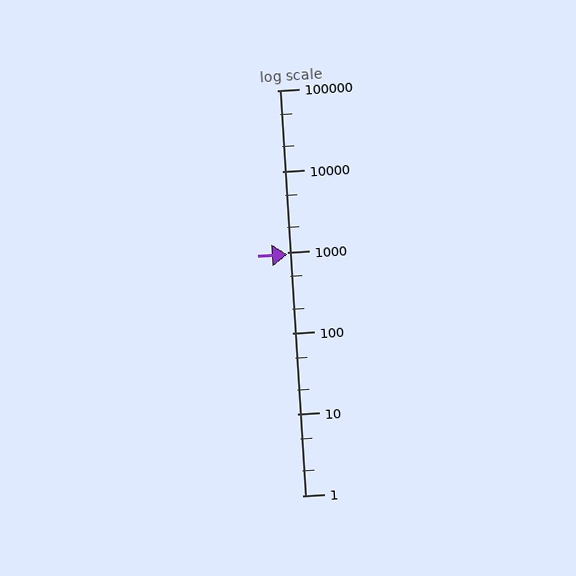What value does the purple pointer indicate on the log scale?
The pointer indicates approximately 930.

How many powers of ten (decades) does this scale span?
The scale spans 5 decades, from 1 to 100000.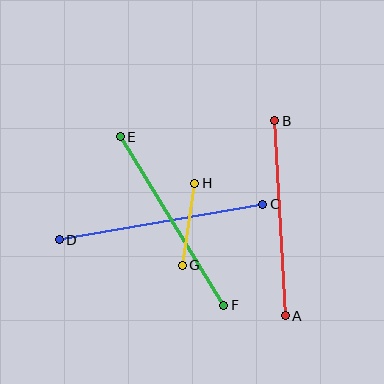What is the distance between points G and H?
The distance is approximately 83 pixels.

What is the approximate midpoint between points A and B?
The midpoint is at approximately (280, 218) pixels.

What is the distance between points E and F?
The distance is approximately 198 pixels.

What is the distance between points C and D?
The distance is approximately 207 pixels.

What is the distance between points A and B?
The distance is approximately 195 pixels.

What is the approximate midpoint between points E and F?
The midpoint is at approximately (172, 221) pixels.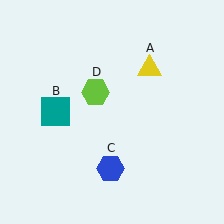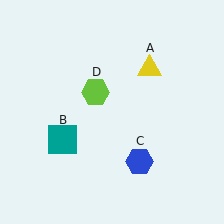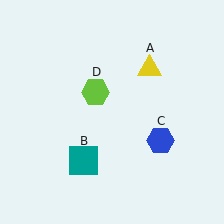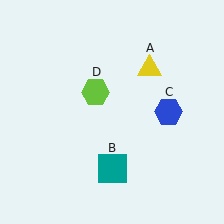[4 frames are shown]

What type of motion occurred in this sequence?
The teal square (object B), blue hexagon (object C) rotated counterclockwise around the center of the scene.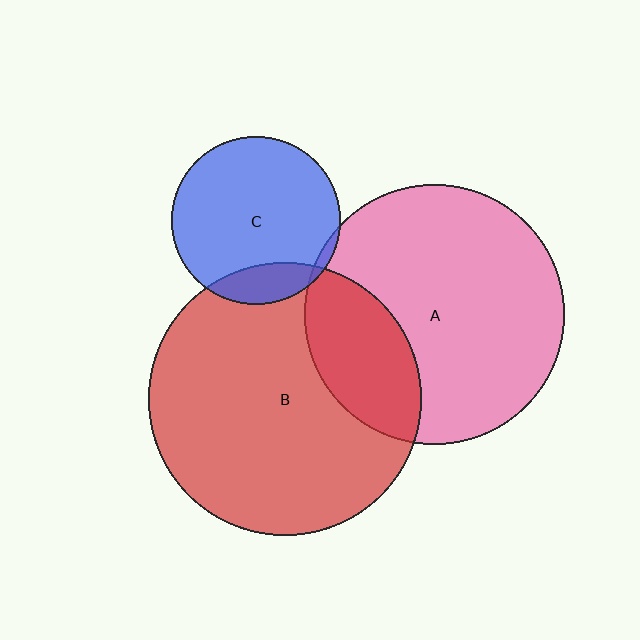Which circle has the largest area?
Circle B (red).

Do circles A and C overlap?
Yes.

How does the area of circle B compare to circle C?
Approximately 2.6 times.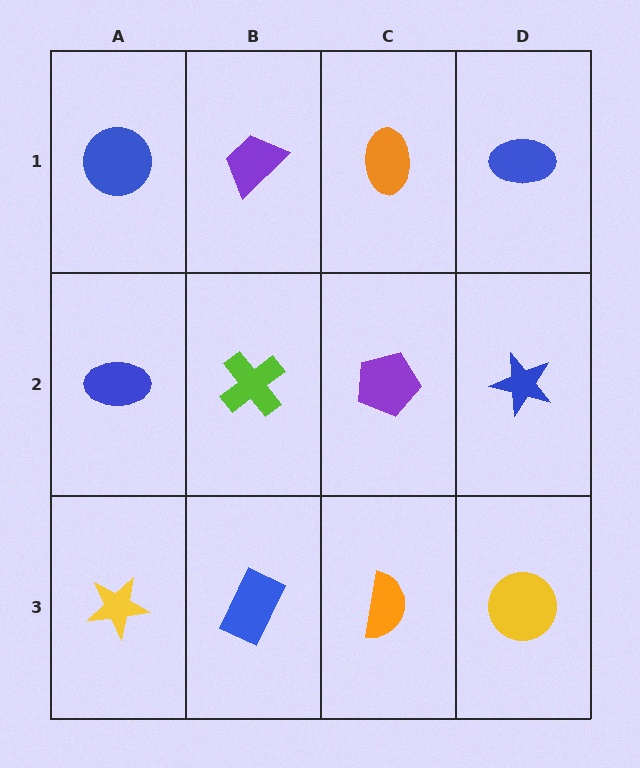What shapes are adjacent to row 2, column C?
An orange ellipse (row 1, column C), an orange semicircle (row 3, column C), a lime cross (row 2, column B), a blue star (row 2, column D).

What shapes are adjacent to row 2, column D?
A blue ellipse (row 1, column D), a yellow circle (row 3, column D), a purple pentagon (row 2, column C).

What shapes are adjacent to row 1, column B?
A lime cross (row 2, column B), a blue circle (row 1, column A), an orange ellipse (row 1, column C).